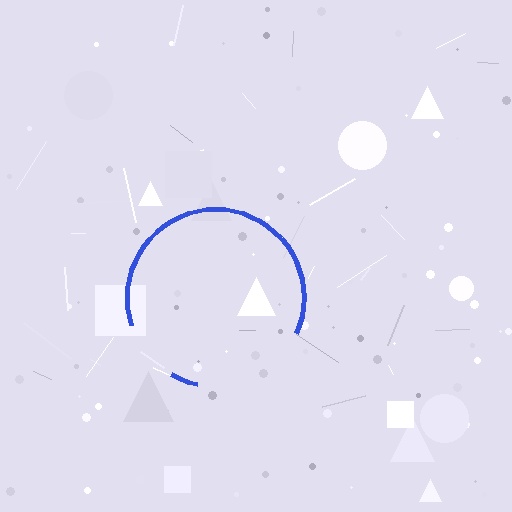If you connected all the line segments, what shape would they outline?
They would outline a circle.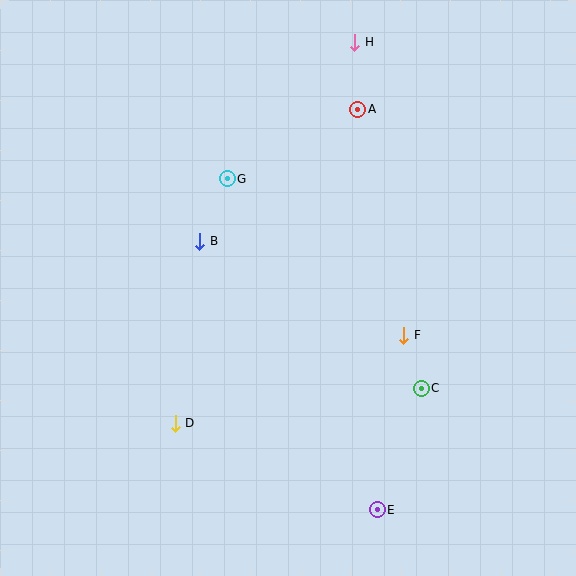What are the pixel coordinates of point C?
Point C is at (421, 388).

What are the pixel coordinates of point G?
Point G is at (227, 179).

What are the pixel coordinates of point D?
Point D is at (175, 423).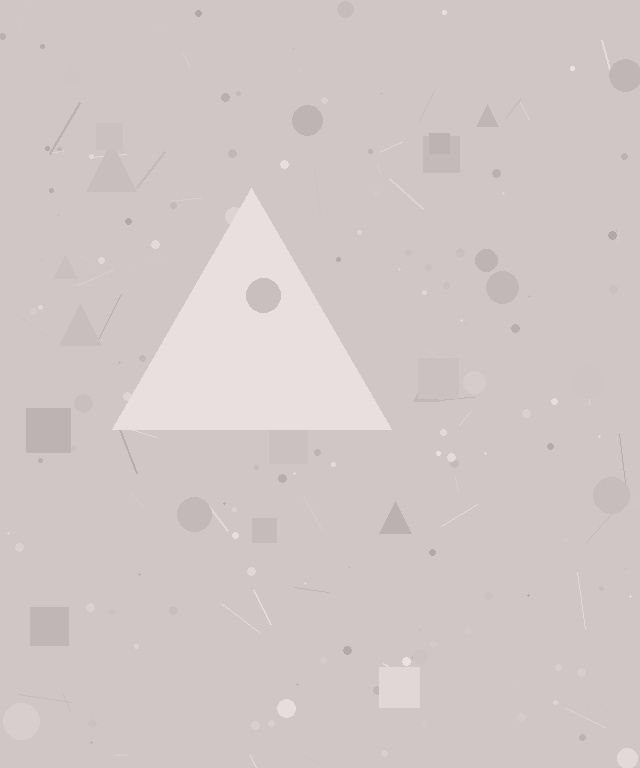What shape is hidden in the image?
A triangle is hidden in the image.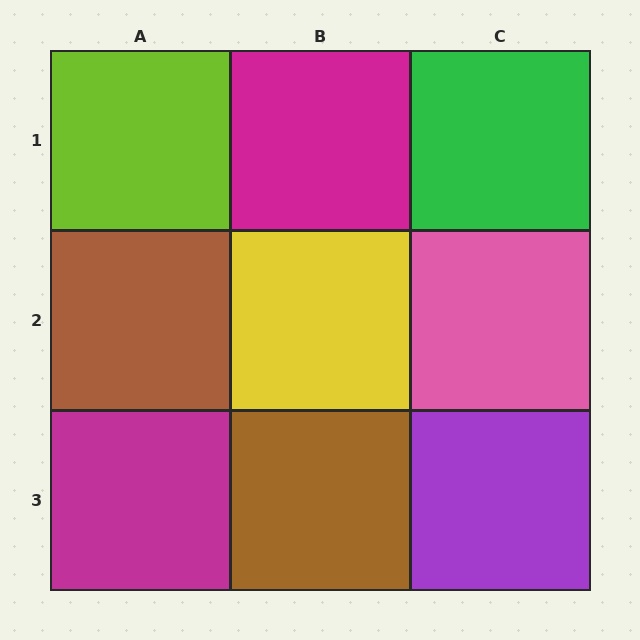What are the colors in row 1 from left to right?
Lime, magenta, green.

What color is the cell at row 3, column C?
Purple.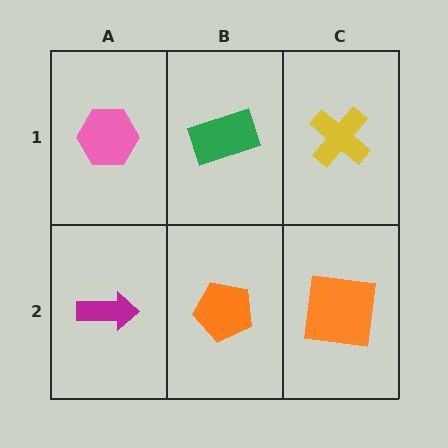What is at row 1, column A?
A pink hexagon.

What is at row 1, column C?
A yellow cross.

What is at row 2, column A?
A magenta arrow.